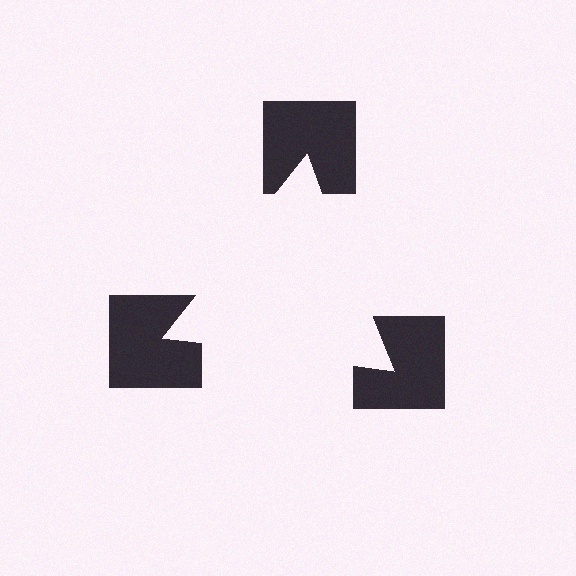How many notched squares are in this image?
There are 3 — one at each vertex of the illusory triangle.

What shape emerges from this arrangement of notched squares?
An illusory triangle — its edges are inferred from the aligned wedge cuts in the notched squares, not physically drawn.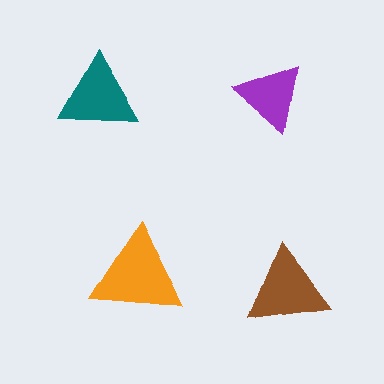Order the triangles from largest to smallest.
the orange one, the brown one, the teal one, the purple one.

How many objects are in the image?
There are 4 objects in the image.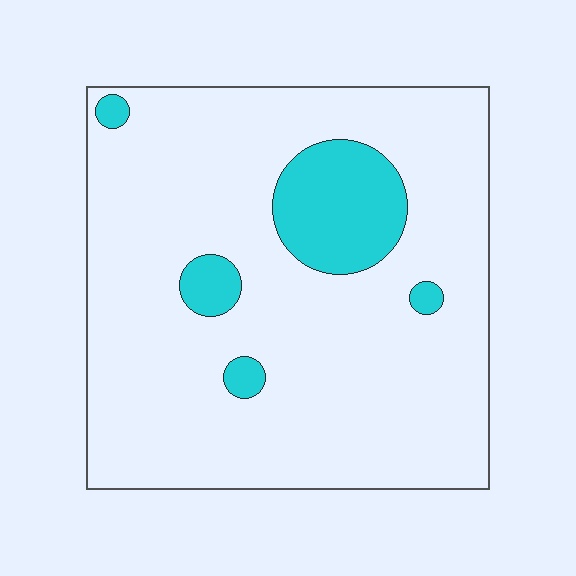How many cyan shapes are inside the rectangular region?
5.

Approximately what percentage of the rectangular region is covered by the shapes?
Approximately 15%.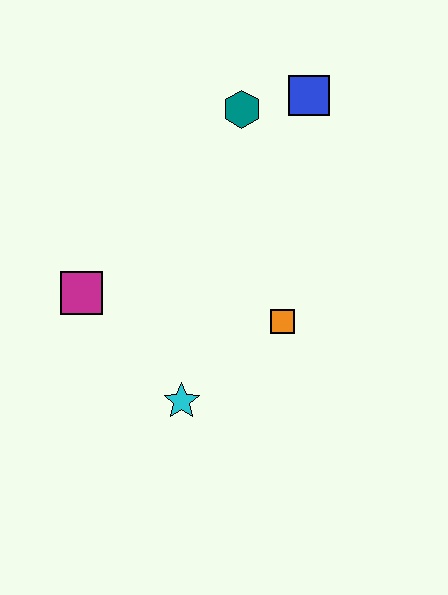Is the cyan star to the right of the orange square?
No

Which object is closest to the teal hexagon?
The blue square is closest to the teal hexagon.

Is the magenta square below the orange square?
No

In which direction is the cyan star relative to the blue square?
The cyan star is below the blue square.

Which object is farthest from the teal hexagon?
The cyan star is farthest from the teal hexagon.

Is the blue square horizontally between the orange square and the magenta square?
No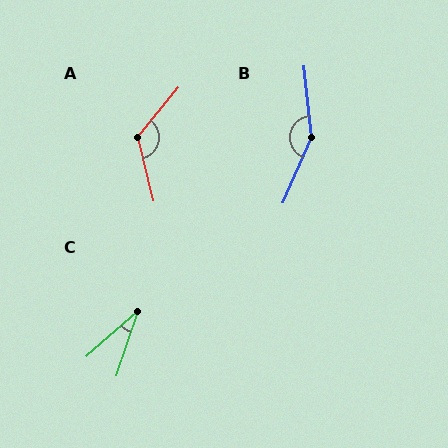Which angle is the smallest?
C, at approximately 30 degrees.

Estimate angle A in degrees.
Approximately 127 degrees.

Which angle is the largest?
B, at approximately 151 degrees.